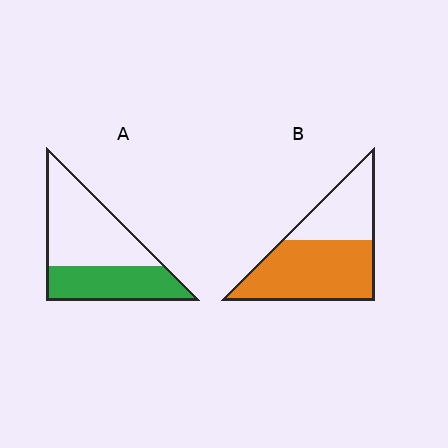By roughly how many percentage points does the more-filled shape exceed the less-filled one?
By roughly 25 percentage points (B over A).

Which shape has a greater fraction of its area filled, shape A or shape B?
Shape B.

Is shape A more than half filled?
No.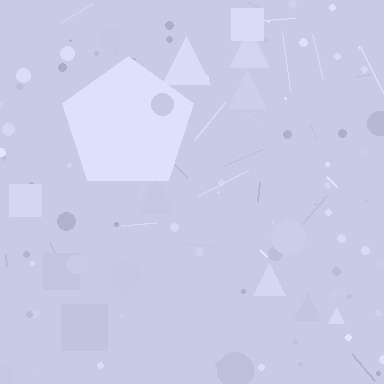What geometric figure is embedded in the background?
A pentagon is embedded in the background.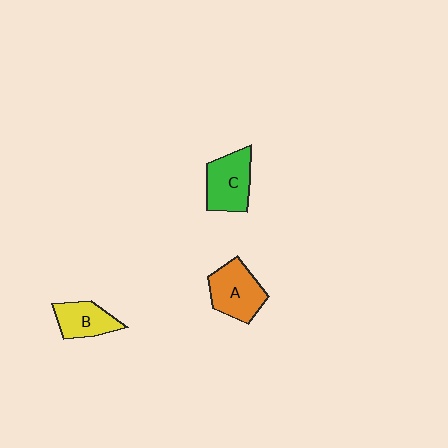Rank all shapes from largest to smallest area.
From largest to smallest: A (orange), C (green), B (yellow).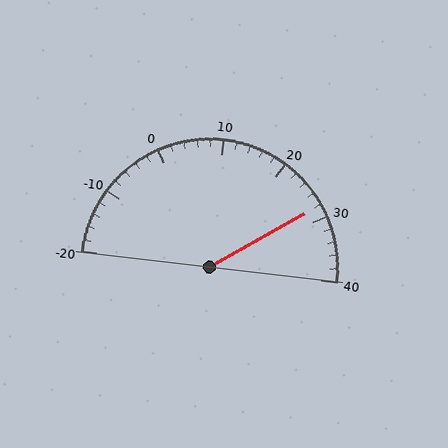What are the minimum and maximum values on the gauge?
The gauge ranges from -20 to 40.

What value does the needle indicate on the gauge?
The needle indicates approximately 28.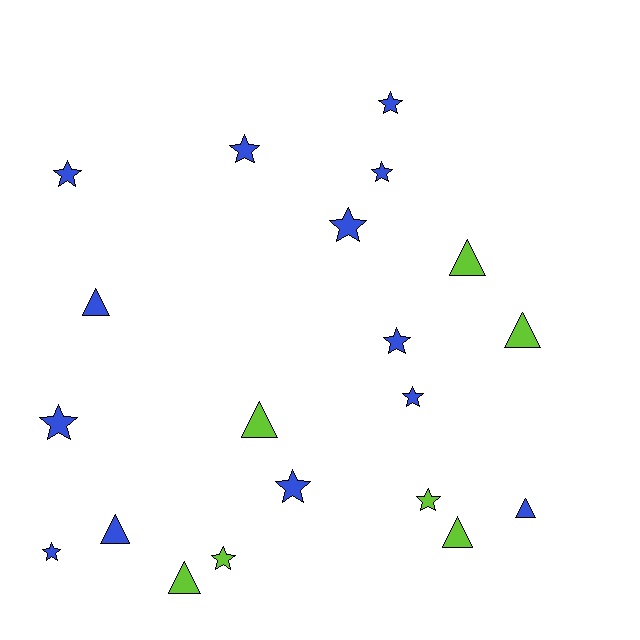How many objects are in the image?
There are 20 objects.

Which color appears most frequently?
Blue, with 13 objects.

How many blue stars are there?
There are 10 blue stars.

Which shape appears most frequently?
Star, with 12 objects.